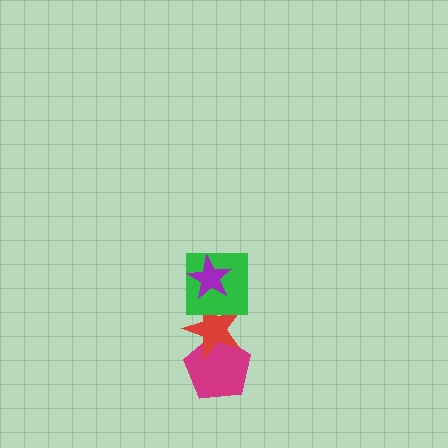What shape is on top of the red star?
The green square is on top of the red star.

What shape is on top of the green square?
The purple star is on top of the green square.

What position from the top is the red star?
The red star is 3rd from the top.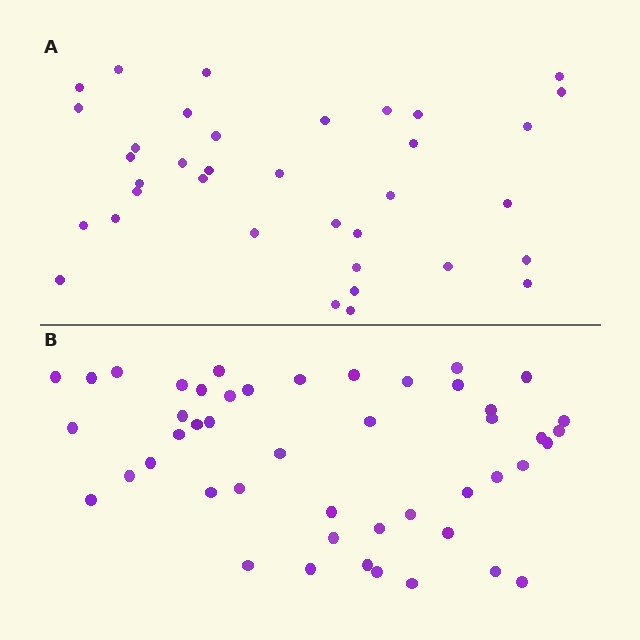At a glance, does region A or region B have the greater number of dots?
Region B (the bottom region) has more dots.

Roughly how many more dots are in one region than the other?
Region B has roughly 12 or so more dots than region A.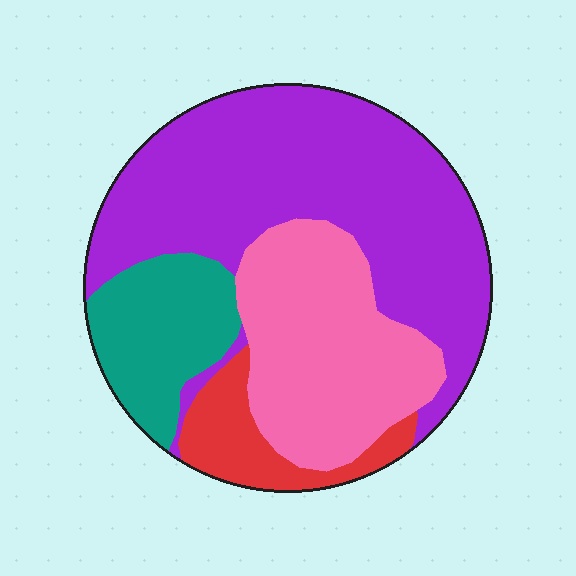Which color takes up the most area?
Purple, at roughly 50%.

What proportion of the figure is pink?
Pink covers about 25% of the figure.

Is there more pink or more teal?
Pink.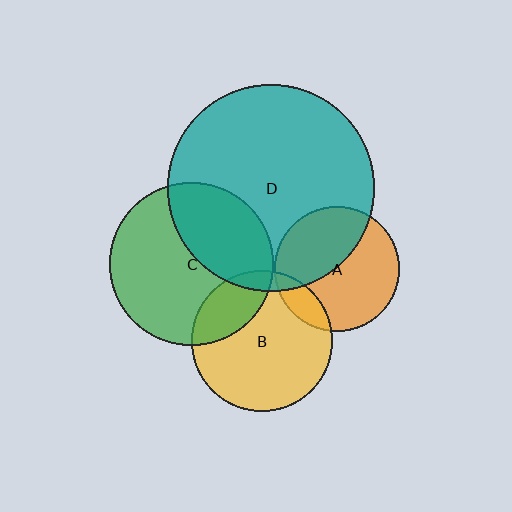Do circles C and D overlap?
Yes.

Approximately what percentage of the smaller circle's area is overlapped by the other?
Approximately 35%.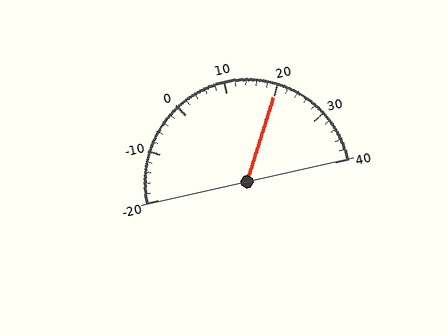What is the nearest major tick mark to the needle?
The nearest major tick mark is 20.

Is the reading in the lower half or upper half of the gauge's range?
The reading is in the upper half of the range (-20 to 40).